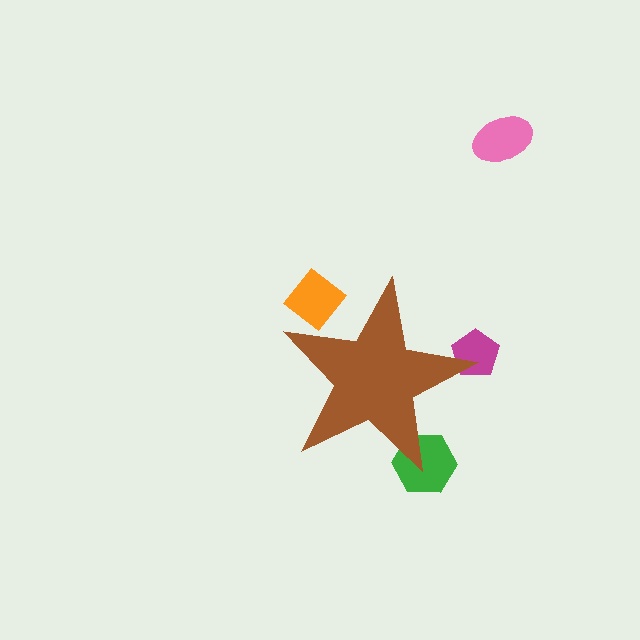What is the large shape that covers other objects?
A brown star.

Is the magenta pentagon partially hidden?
Yes, the magenta pentagon is partially hidden behind the brown star.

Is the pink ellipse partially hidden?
No, the pink ellipse is fully visible.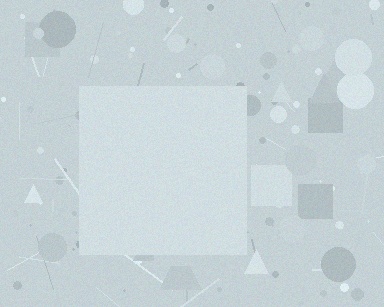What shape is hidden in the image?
A square is hidden in the image.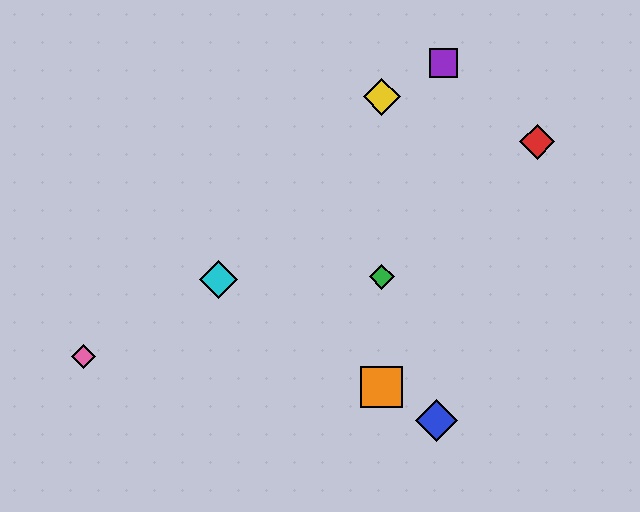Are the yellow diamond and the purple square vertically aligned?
No, the yellow diamond is at x≈382 and the purple square is at x≈444.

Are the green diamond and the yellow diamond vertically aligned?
Yes, both are at x≈382.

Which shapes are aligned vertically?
The green diamond, the yellow diamond, the orange square are aligned vertically.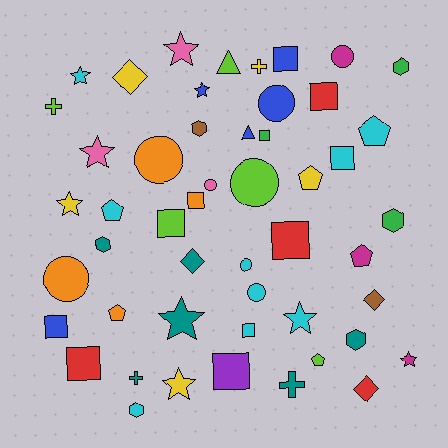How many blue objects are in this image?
There are 5 blue objects.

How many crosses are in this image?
There are 4 crosses.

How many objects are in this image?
There are 50 objects.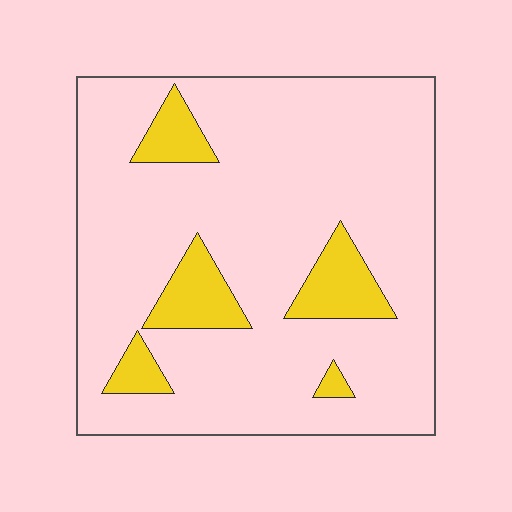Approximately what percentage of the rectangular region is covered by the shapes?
Approximately 15%.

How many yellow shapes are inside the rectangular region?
5.